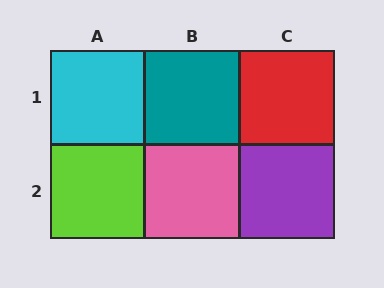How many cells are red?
1 cell is red.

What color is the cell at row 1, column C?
Red.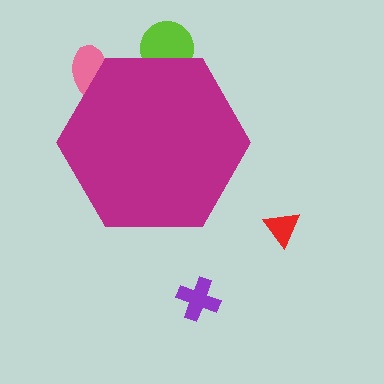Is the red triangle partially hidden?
No, the red triangle is fully visible.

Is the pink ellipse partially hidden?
Yes, the pink ellipse is partially hidden behind the magenta hexagon.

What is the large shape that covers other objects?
A magenta hexagon.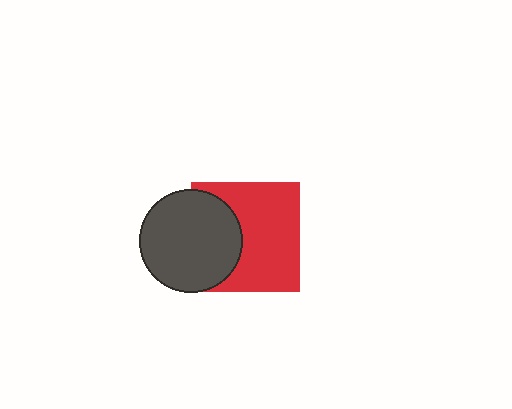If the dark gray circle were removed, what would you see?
You would see the complete red square.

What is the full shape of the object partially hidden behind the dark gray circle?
The partially hidden object is a red square.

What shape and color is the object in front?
The object in front is a dark gray circle.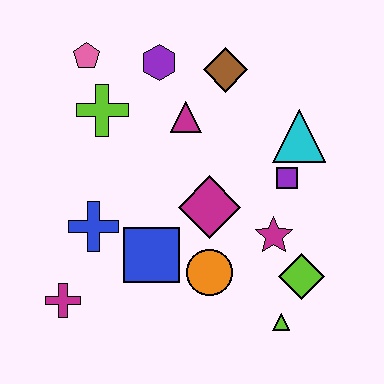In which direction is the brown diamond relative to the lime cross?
The brown diamond is to the right of the lime cross.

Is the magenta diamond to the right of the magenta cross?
Yes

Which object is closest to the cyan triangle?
The purple square is closest to the cyan triangle.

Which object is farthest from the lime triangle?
The pink pentagon is farthest from the lime triangle.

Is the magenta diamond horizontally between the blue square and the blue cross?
No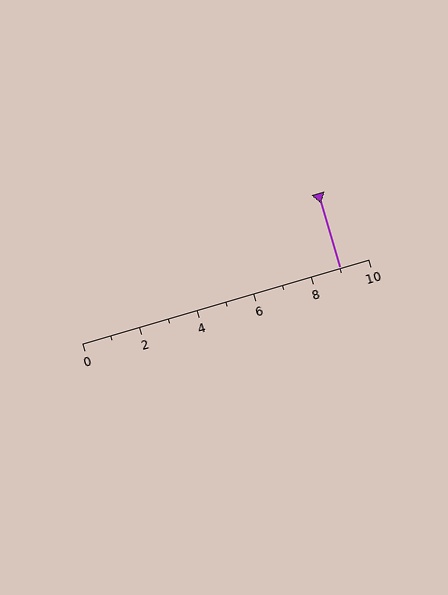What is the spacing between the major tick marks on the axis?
The major ticks are spaced 2 apart.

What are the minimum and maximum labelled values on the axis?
The axis runs from 0 to 10.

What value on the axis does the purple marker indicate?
The marker indicates approximately 9.